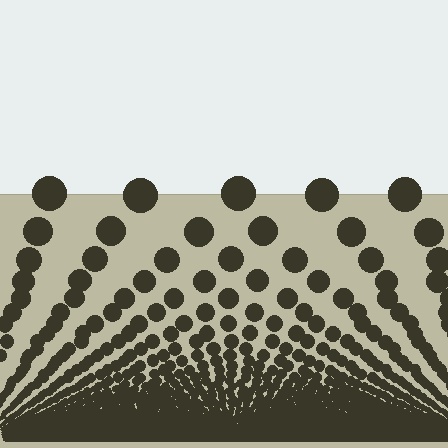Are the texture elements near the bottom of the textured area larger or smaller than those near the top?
Smaller. The gradient is inverted — elements near the bottom are smaller and denser.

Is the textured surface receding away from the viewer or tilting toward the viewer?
The surface appears to tilt toward the viewer. Texture elements get larger and sparser toward the top.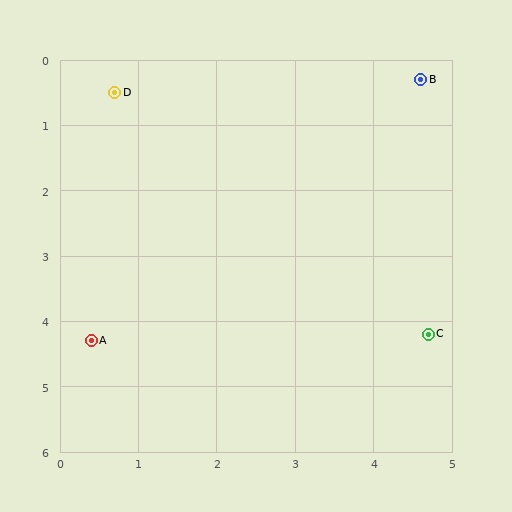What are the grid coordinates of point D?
Point D is at approximately (0.7, 0.5).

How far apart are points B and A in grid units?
Points B and A are about 5.8 grid units apart.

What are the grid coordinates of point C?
Point C is at approximately (4.7, 4.2).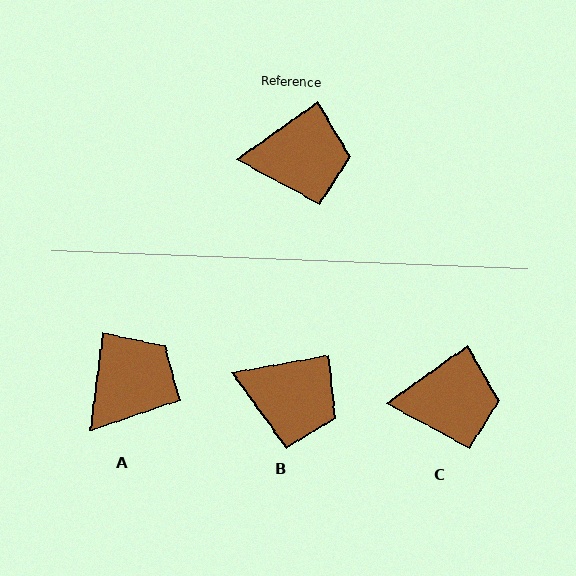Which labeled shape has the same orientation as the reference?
C.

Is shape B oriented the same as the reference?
No, it is off by about 25 degrees.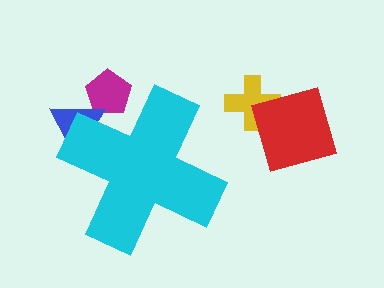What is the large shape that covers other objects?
A cyan cross.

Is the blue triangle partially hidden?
Yes, the blue triangle is partially hidden behind the cyan cross.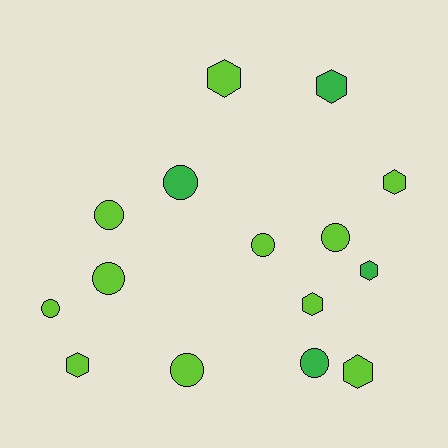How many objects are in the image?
There are 15 objects.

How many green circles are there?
There are 2 green circles.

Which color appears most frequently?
Lime, with 11 objects.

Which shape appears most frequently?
Circle, with 8 objects.